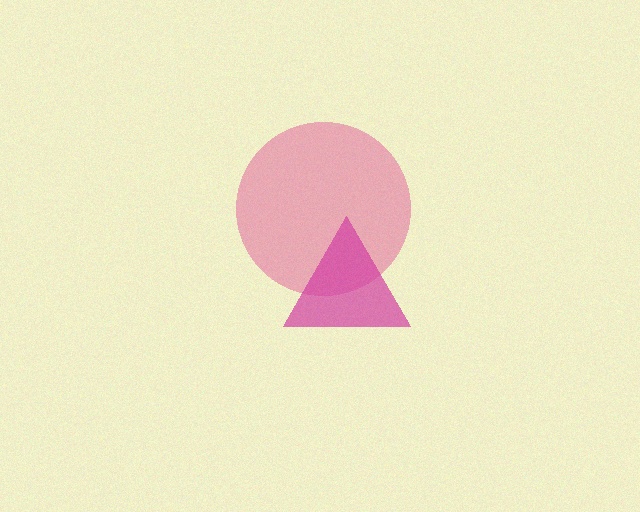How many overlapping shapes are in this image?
There are 2 overlapping shapes in the image.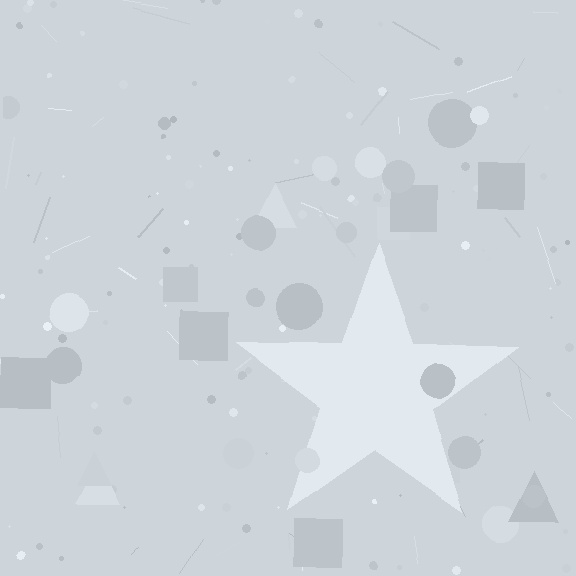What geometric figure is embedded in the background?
A star is embedded in the background.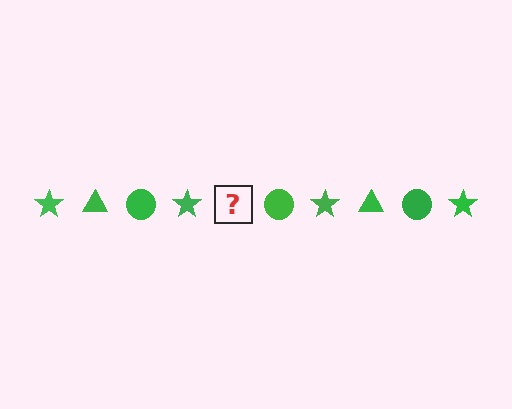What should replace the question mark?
The question mark should be replaced with a green triangle.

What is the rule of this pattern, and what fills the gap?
The rule is that the pattern cycles through star, triangle, circle shapes in green. The gap should be filled with a green triangle.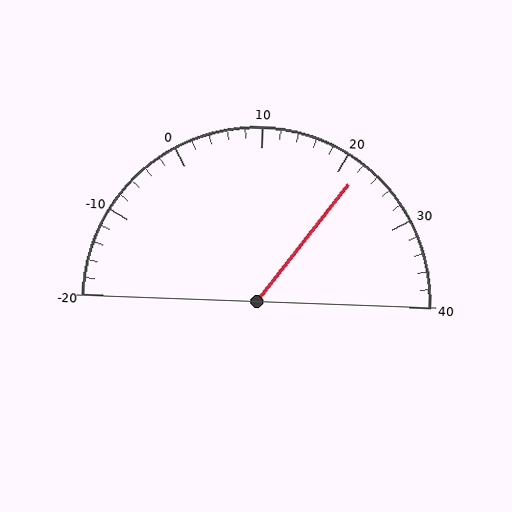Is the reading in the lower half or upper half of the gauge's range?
The reading is in the upper half of the range (-20 to 40).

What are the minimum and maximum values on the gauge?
The gauge ranges from -20 to 40.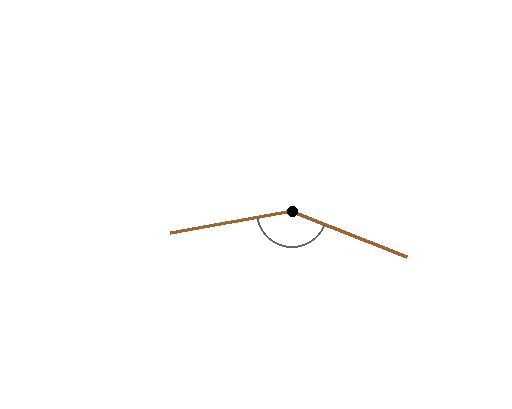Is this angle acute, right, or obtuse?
It is obtuse.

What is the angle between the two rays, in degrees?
Approximately 149 degrees.